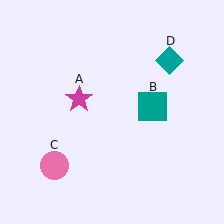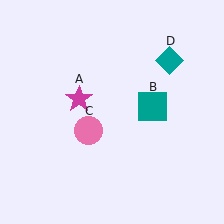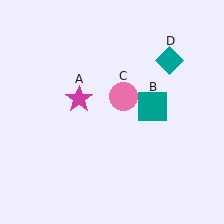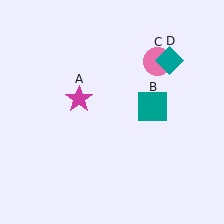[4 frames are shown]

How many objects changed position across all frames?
1 object changed position: pink circle (object C).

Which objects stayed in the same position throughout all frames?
Magenta star (object A) and teal square (object B) and teal diamond (object D) remained stationary.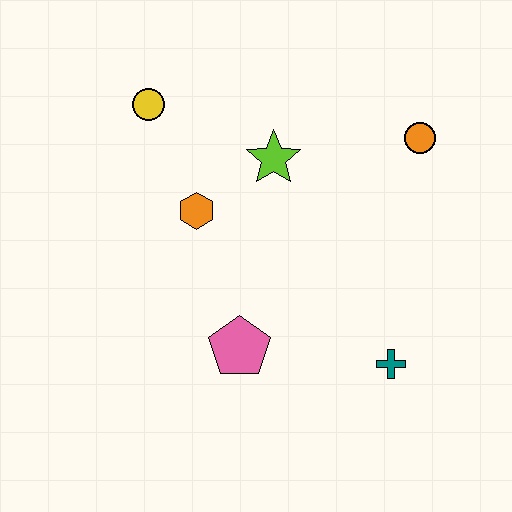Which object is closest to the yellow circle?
The orange hexagon is closest to the yellow circle.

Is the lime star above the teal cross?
Yes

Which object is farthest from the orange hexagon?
The teal cross is farthest from the orange hexagon.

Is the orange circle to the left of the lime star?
No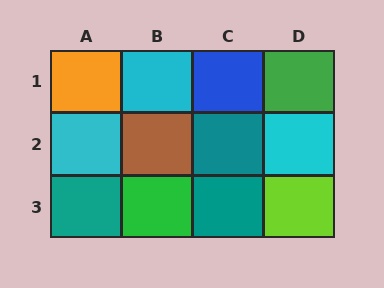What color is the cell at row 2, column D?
Cyan.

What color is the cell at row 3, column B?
Green.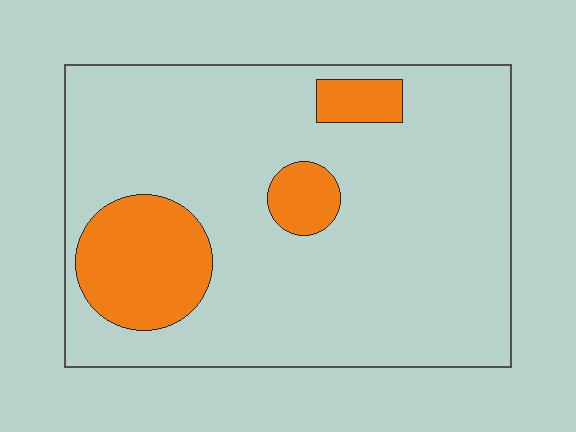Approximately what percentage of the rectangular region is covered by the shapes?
Approximately 15%.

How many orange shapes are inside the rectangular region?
3.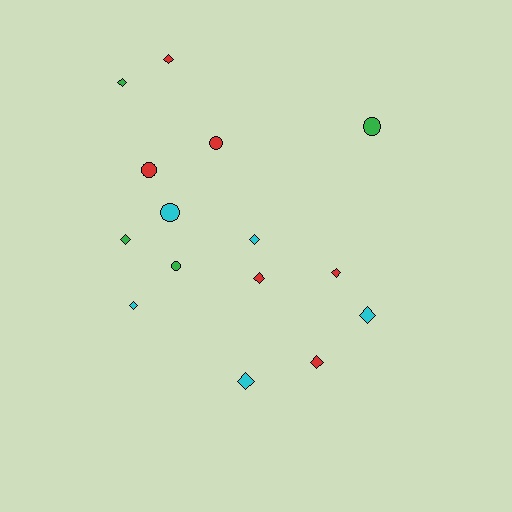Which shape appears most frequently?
Diamond, with 10 objects.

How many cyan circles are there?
There is 1 cyan circle.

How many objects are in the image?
There are 15 objects.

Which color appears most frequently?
Red, with 6 objects.